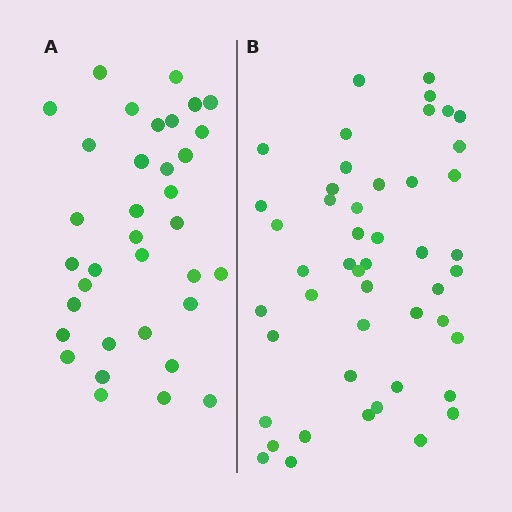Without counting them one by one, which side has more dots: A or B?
Region B (the right region) has more dots.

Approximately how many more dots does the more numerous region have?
Region B has approximately 15 more dots than region A.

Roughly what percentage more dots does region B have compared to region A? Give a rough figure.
About 35% more.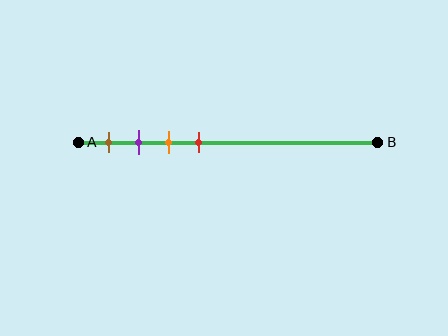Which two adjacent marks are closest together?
The purple and orange marks are the closest adjacent pair.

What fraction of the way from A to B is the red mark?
The red mark is approximately 40% (0.4) of the way from A to B.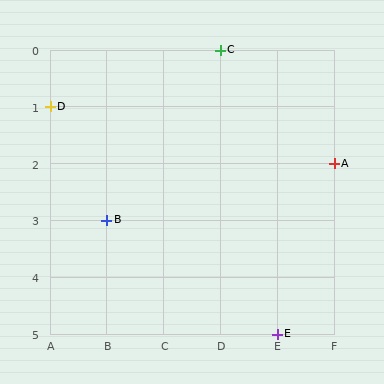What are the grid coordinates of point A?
Point A is at grid coordinates (F, 2).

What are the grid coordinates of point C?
Point C is at grid coordinates (D, 0).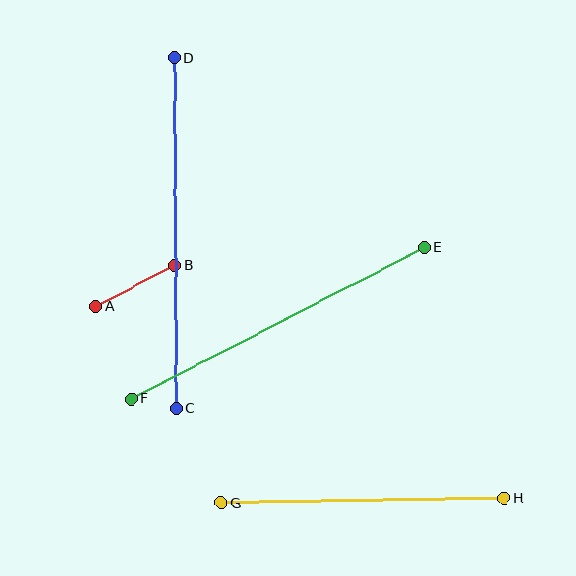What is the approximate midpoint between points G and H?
The midpoint is at approximately (363, 501) pixels.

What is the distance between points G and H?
The distance is approximately 283 pixels.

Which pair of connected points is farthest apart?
Points C and D are farthest apart.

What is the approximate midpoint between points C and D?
The midpoint is at approximately (175, 233) pixels.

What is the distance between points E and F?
The distance is approximately 331 pixels.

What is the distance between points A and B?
The distance is approximately 89 pixels.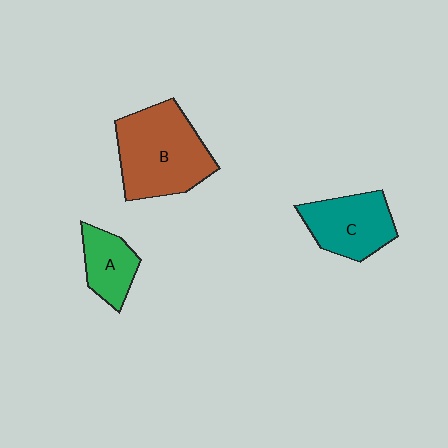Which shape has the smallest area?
Shape A (green).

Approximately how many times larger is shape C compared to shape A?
Approximately 1.4 times.